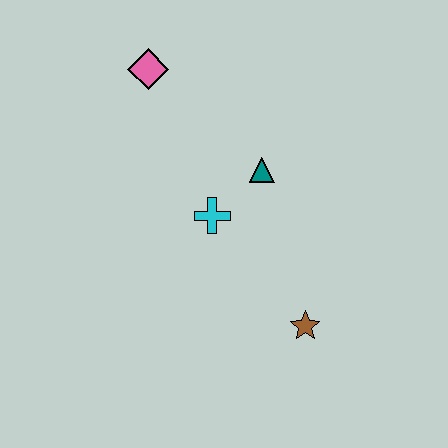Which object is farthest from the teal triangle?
The brown star is farthest from the teal triangle.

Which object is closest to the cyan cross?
The teal triangle is closest to the cyan cross.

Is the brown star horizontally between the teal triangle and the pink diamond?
No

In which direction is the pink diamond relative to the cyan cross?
The pink diamond is above the cyan cross.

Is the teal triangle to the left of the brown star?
Yes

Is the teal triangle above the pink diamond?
No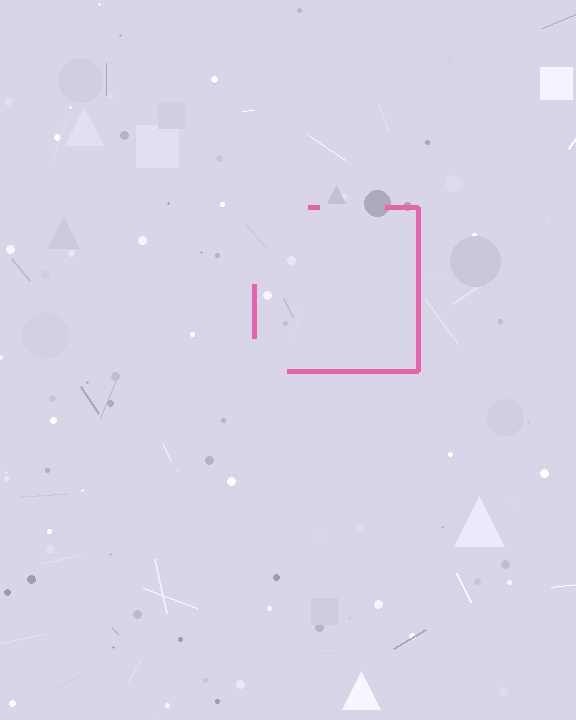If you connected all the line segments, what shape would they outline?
They would outline a square.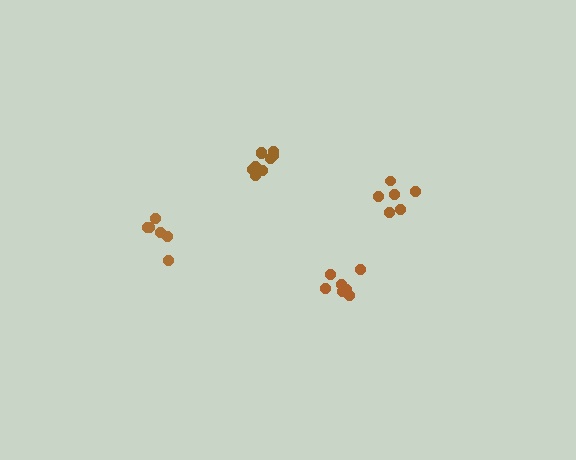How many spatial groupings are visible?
There are 4 spatial groupings.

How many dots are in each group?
Group 1: 6 dots, Group 2: 6 dots, Group 3: 7 dots, Group 4: 9 dots (28 total).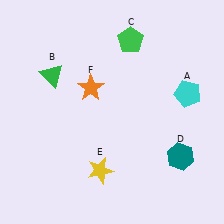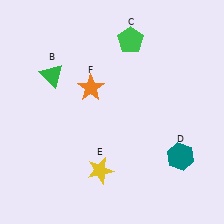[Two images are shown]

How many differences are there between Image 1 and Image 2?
There is 1 difference between the two images.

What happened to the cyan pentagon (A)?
The cyan pentagon (A) was removed in Image 2. It was in the top-right area of Image 1.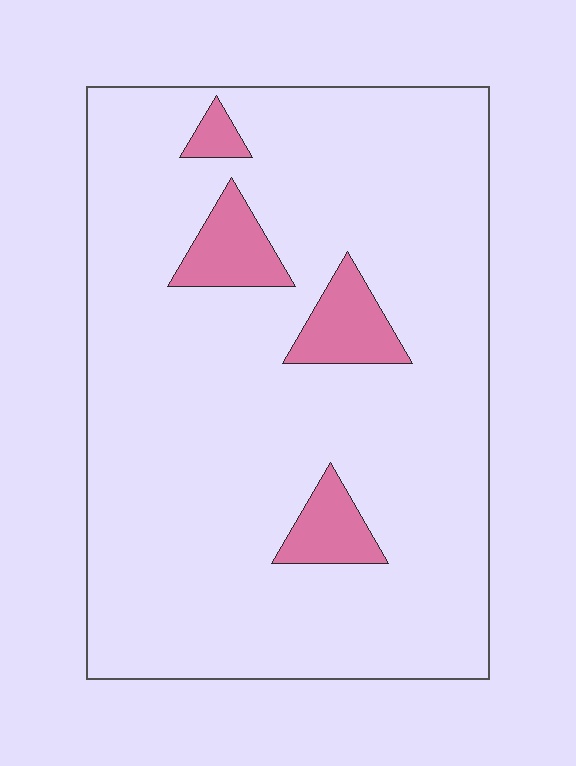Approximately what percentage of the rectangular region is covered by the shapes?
Approximately 10%.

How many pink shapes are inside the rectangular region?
4.